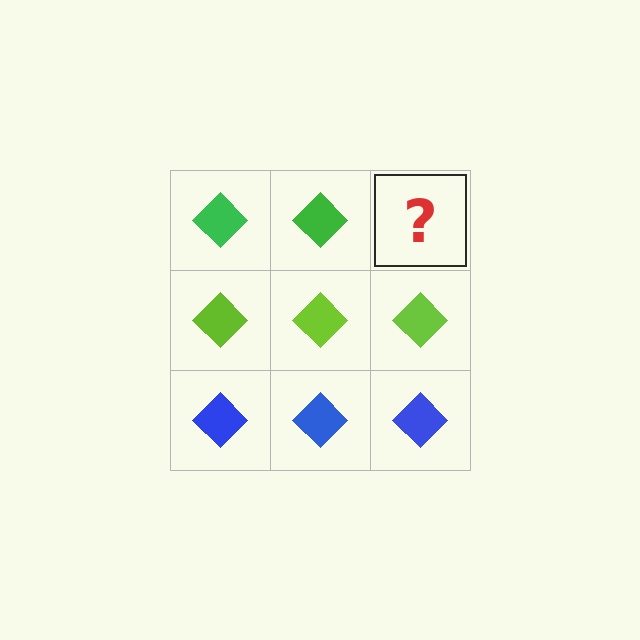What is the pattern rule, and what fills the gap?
The rule is that each row has a consistent color. The gap should be filled with a green diamond.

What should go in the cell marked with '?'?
The missing cell should contain a green diamond.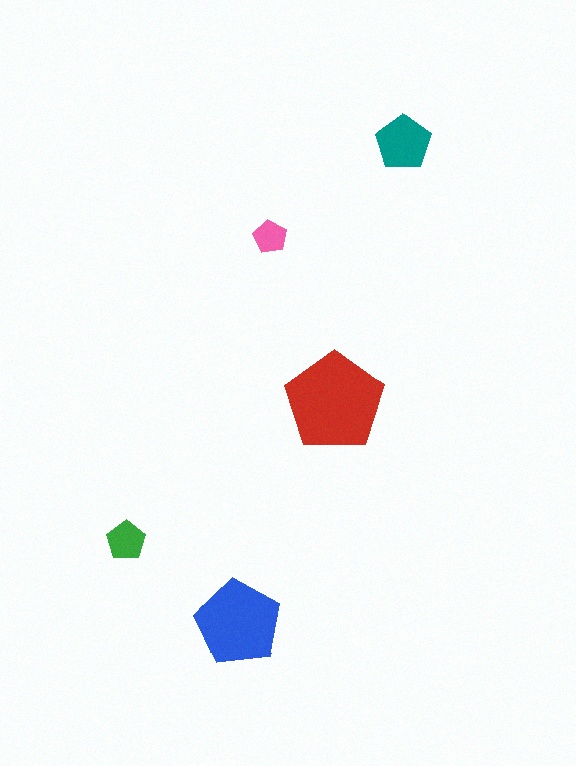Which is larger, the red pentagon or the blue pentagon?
The red one.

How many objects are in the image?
There are 5 objects in the image.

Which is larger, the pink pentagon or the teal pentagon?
The teal one.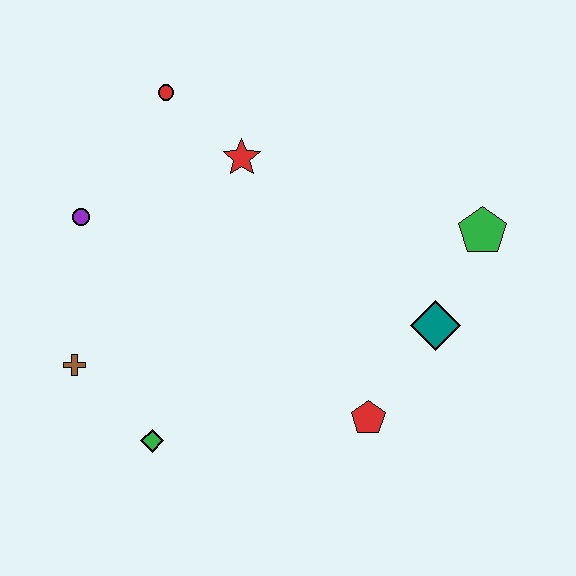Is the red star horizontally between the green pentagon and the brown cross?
Yes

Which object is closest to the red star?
The red circle is closest to the red star.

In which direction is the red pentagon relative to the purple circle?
The red pentagon is to the right of the purple circle.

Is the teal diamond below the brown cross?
No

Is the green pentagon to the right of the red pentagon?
Yes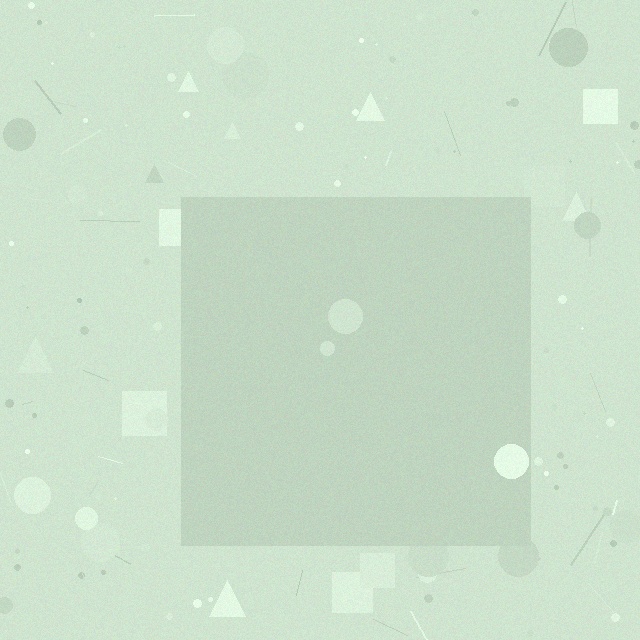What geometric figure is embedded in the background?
A square is embedded in the background.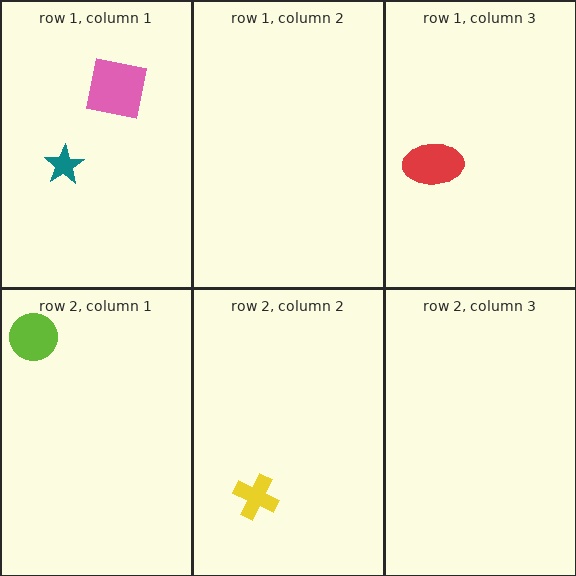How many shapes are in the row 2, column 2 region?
1.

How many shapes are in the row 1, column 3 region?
1.